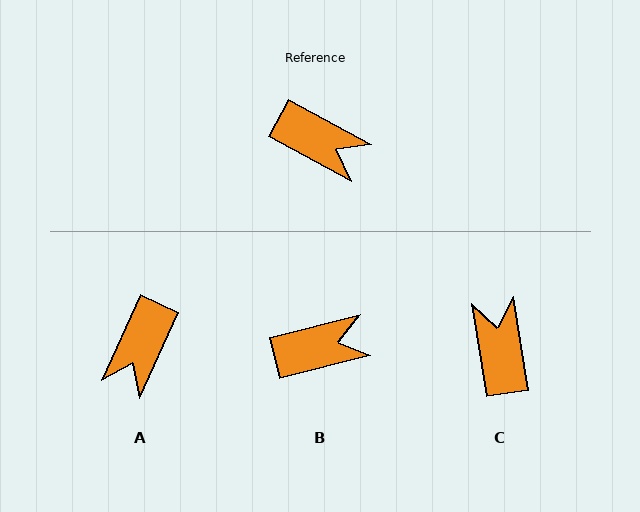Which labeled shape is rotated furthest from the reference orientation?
C, about 127 degrees away.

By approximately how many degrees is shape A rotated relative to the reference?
Approximately 86 degrees clockwise.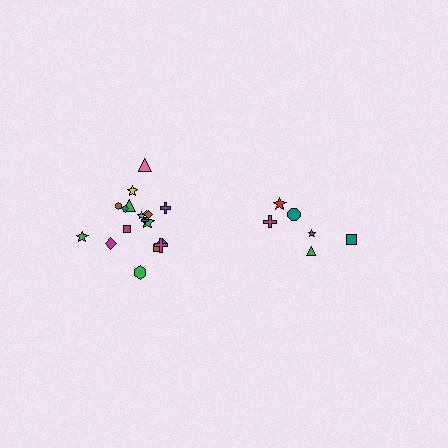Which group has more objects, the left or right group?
The left group.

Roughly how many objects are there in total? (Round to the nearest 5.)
Roughly 25 objects in total.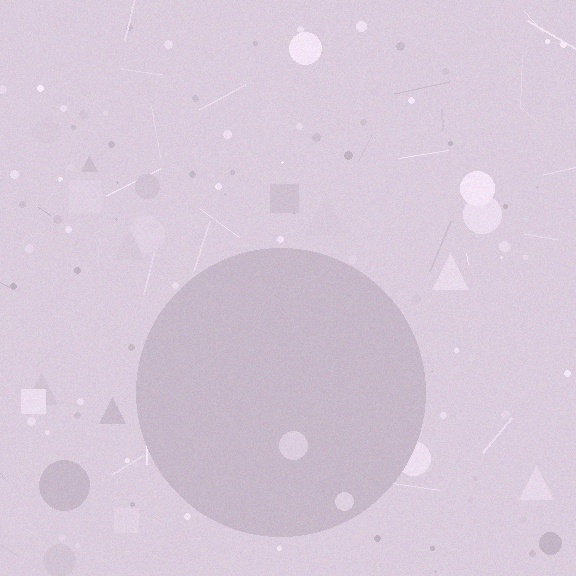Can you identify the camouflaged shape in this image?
The camouflaged shape is a circle.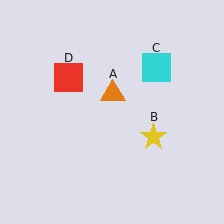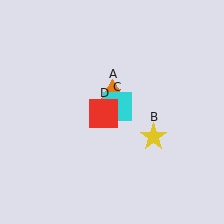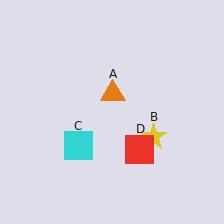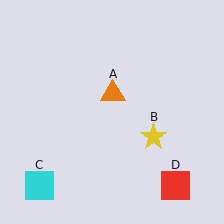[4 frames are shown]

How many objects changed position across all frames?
2 objects changed position: cyan square (object C), red square (object D).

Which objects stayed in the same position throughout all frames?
Orange triangle (object A) and yellow star (object B) remained stationary.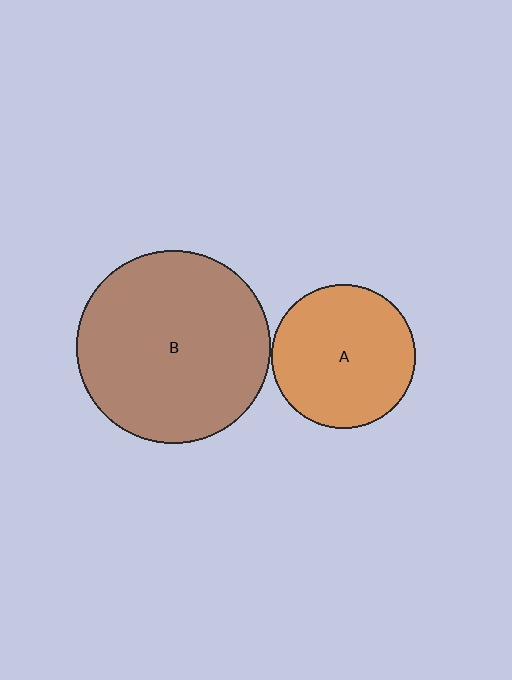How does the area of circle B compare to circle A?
Approximately 1.8 times.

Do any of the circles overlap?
No, none of the circles overlap.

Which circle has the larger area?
Circle B (brown).